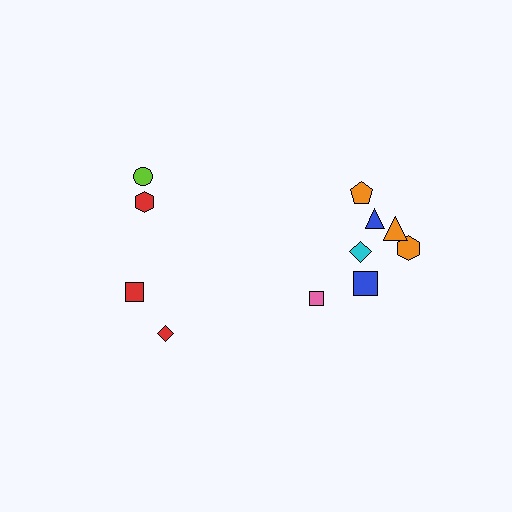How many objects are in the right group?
There are 7 objects.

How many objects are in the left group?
There are 4 objects.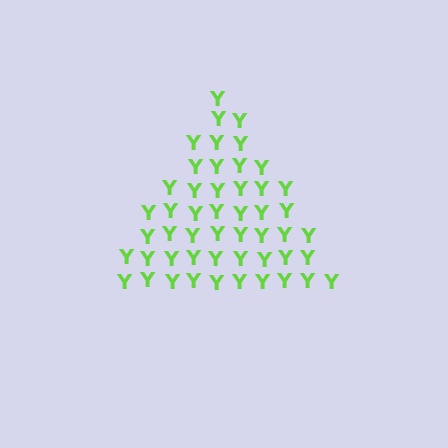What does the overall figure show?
The overall figure shows a triangle.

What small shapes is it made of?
It is made of small letter Y's.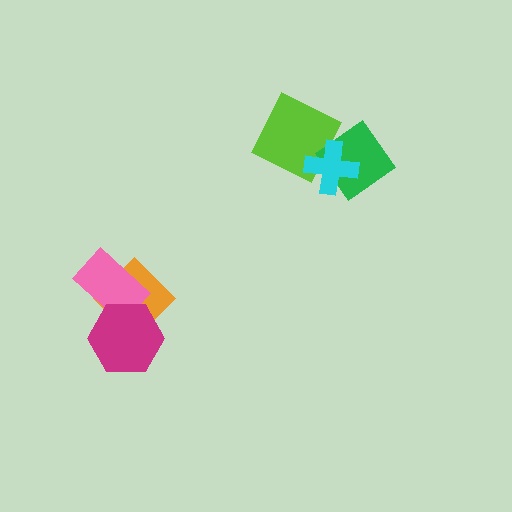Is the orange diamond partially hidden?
Yes, it is partially covered by another shape.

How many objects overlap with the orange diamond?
2 objects overlap with the orange diamond.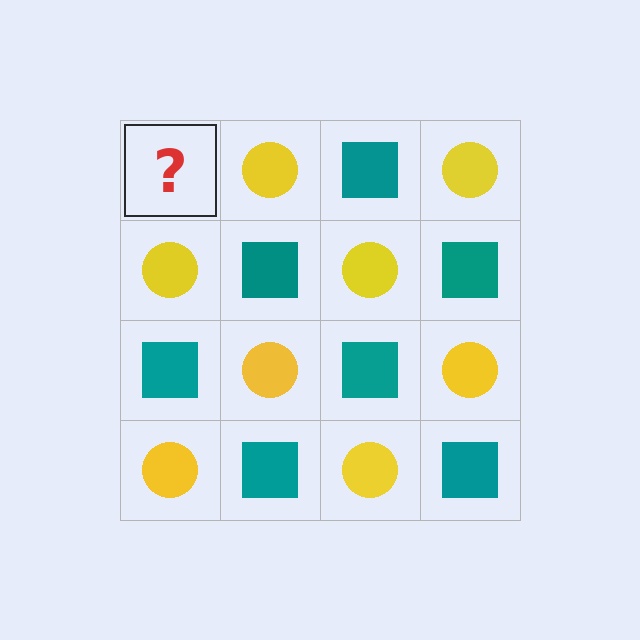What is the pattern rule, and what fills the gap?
The rule is that it alternates teal square and yellow circle in a checkerboard pattern. The gap should be filled with a teal square.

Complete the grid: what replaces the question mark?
The question mark should be replaced with a teal square.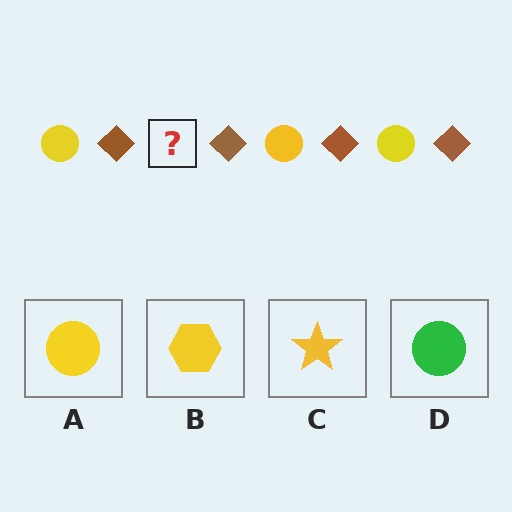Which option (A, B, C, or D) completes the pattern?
A.